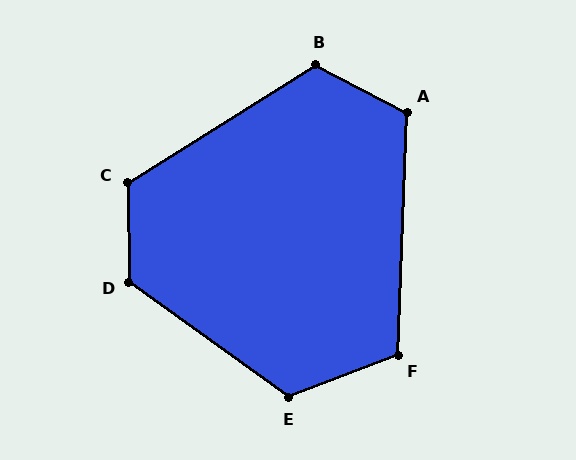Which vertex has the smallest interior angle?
F, at approximately 113 degrees.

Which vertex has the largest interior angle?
D, at approximately 127 degrees.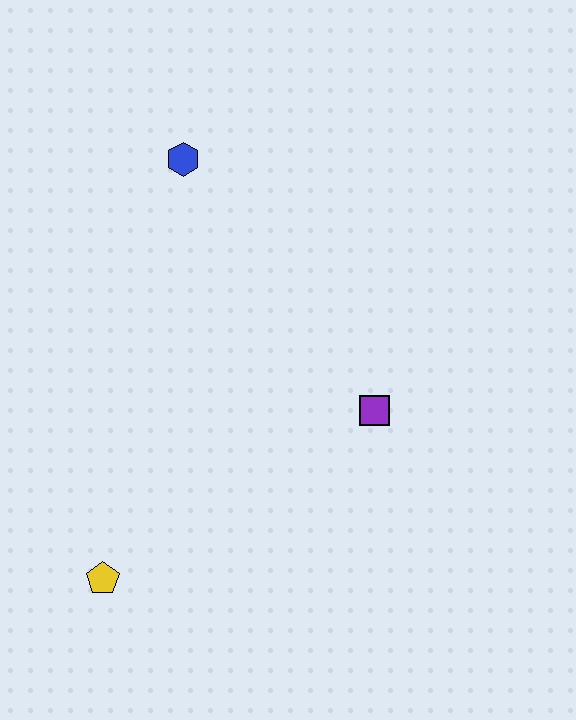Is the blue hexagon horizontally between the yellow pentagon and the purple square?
Yes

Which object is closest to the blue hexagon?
The purple square is closest to the blue hexagon.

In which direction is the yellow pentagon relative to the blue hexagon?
The yellow pentagon is below the blue hexagon.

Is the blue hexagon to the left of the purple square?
Yes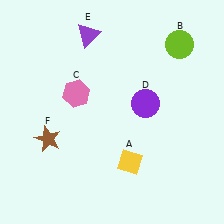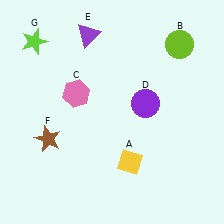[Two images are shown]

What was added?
A lime star (G) was added in Image 2.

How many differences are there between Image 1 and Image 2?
There is 1 difference between the two images.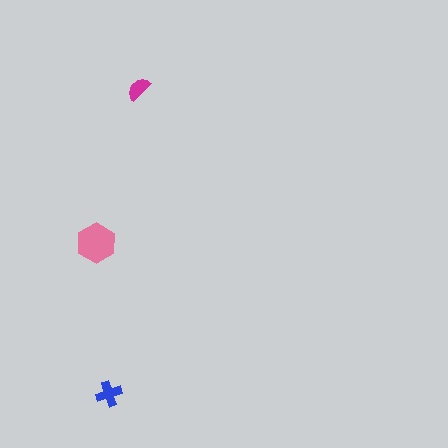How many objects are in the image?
There are 3 objects in the image.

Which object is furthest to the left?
The pink hexagon is leftmost.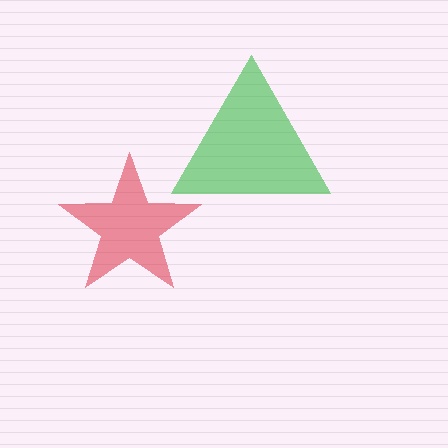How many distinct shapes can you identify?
There are 2 distinct shapes: a red star, a green triangle.